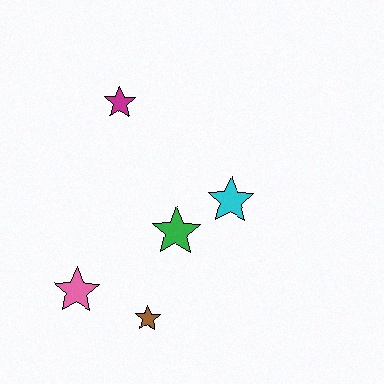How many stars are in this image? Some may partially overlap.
There are 5 stars.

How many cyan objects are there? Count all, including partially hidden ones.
There is 1 cyan object.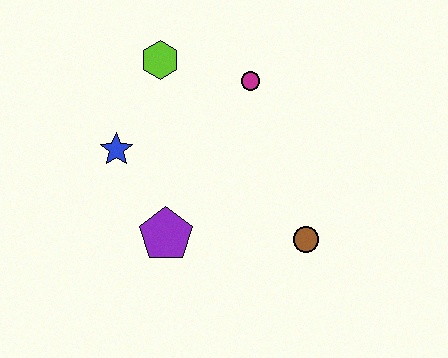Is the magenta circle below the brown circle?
No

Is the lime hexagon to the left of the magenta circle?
Yes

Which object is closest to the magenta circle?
The lime hexagon is closest to the magenta circle.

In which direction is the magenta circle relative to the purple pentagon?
The magenta circle is above the purple pentagon.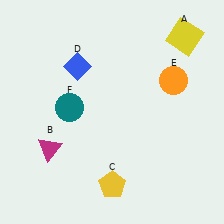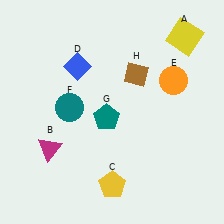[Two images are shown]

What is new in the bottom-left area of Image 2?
A teal pentagon (G) was added in the bottom-left area of Image 2.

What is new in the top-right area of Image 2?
A brown diamond (H) was added in the top-right area of Image 2.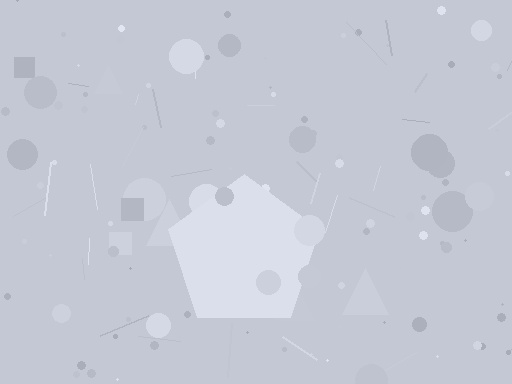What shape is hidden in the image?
A pentagon is hidden in the image.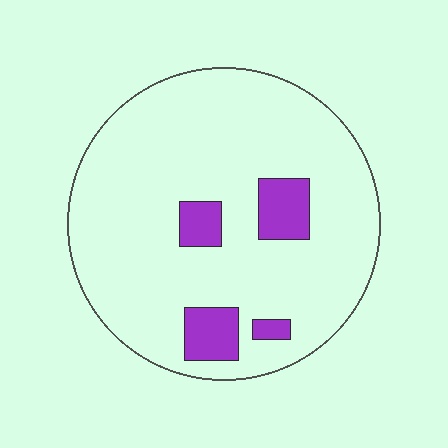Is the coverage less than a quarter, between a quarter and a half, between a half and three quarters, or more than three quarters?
Less than a quarter.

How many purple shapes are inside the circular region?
4.